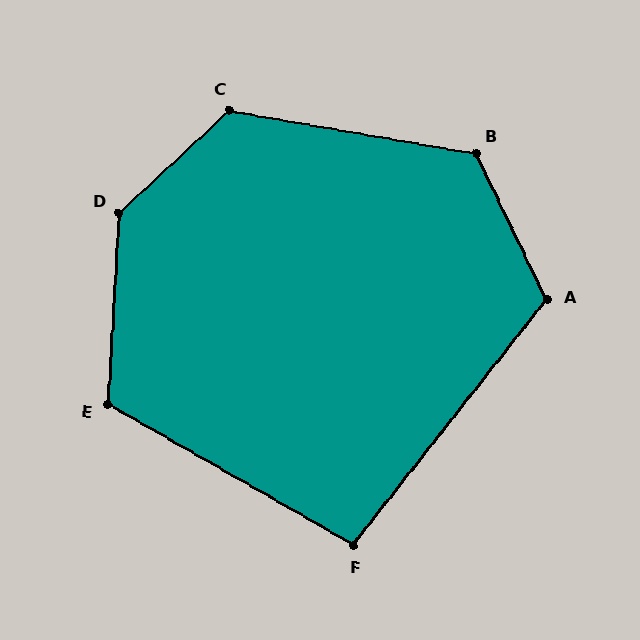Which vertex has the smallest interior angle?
F, at approximately 98 degrees.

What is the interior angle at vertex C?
Approximately 127 degrees (obtuse).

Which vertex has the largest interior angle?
D, at approximately 136 degrees.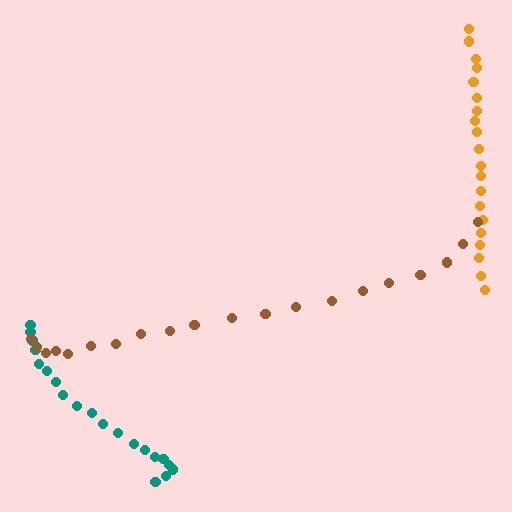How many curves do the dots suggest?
There are 3 distinct paths.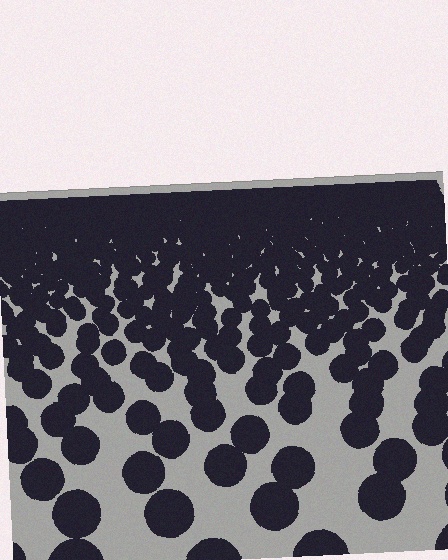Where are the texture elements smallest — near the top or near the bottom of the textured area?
Near the top.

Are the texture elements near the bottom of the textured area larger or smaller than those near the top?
Larger. Near the bottom, elements are closer to the viewer and appear at a bigger on-screen size.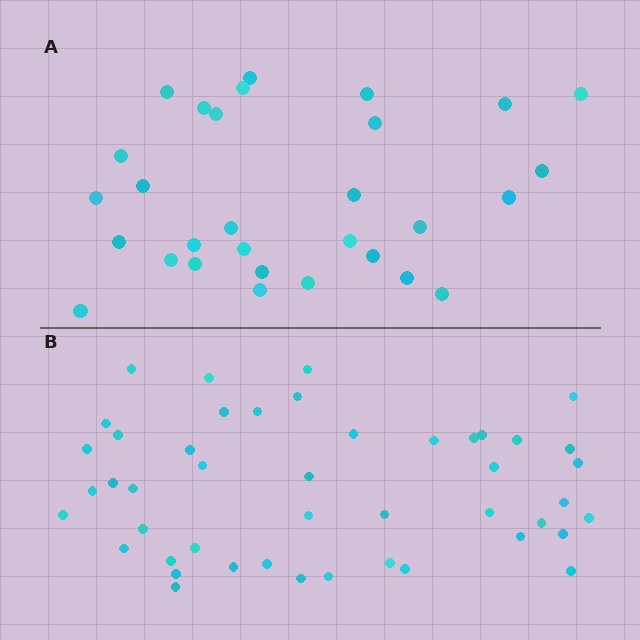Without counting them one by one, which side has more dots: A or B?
Region B (the bottom region) has more dots.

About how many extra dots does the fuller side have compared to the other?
Region B has approximately 15 more dots than region A.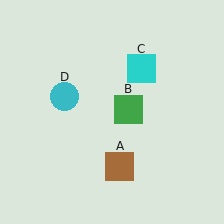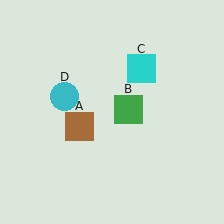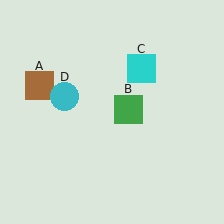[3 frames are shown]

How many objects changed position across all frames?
1 object changed position: brown square (object A).